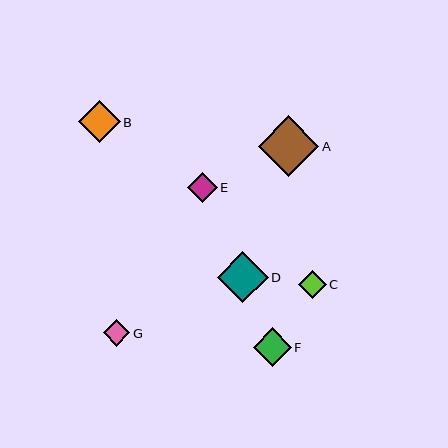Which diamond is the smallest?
Diamond G is the smallest with a size of approximately 27 pixels.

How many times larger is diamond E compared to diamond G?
Diamond E is approximately 1.1 times the size of diamond G.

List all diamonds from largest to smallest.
From largest to smallest: A, D, B, F, E, C, G.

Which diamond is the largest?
Diamond A is the largest with a size of approximately 61 pixels.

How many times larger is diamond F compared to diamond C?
Diamond F is approximately 1.4 times the size of diamond C.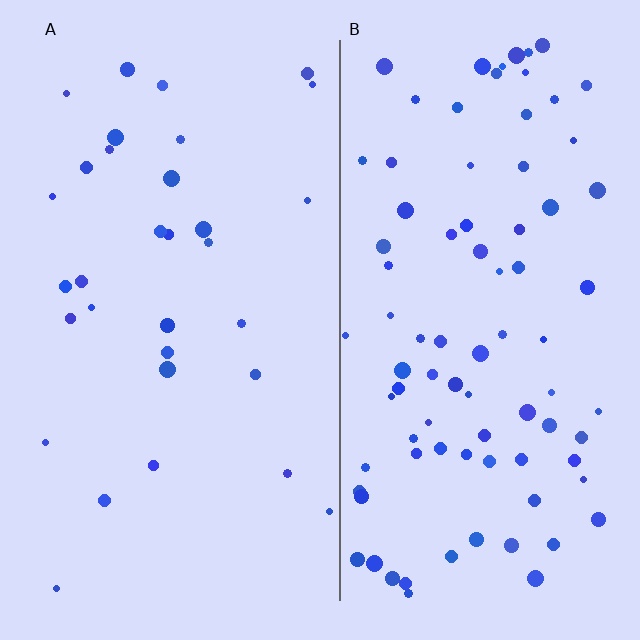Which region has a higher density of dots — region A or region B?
B (the right).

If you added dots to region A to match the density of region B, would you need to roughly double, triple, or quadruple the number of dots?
Approximately triple.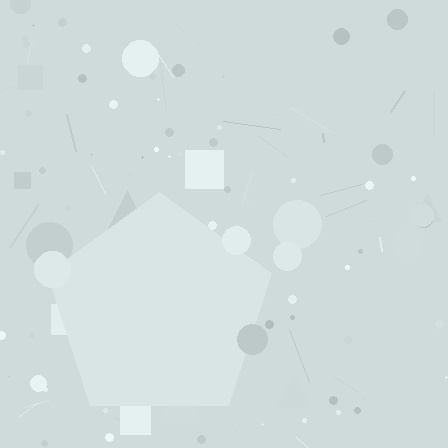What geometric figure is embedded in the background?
A pentagon is embedded in the background.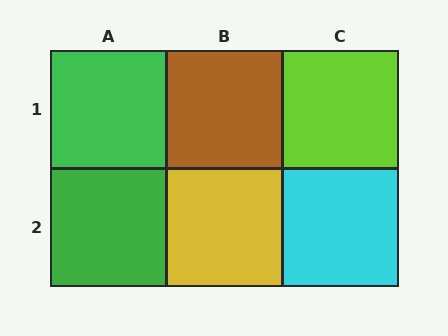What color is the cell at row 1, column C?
Lime.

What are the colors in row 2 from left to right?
Green, yellow, cyan.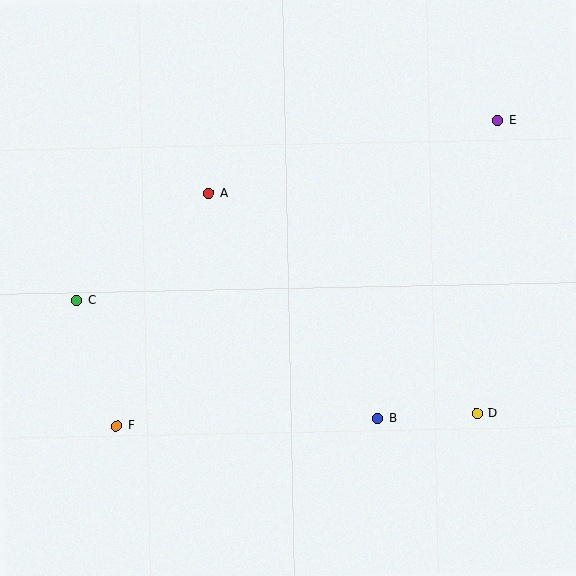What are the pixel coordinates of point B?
Point B is at (377, 418).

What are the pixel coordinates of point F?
Point F is at (116, 426).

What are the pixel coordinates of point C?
Point C is at (77, 300).